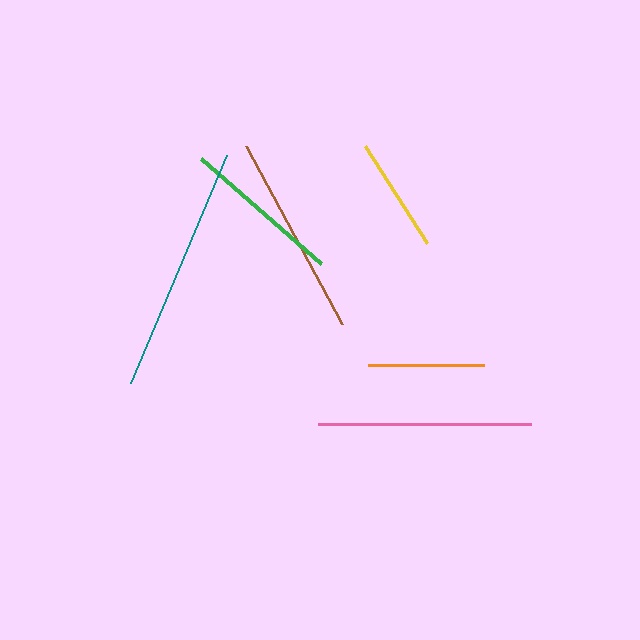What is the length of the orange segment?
The orange segment is approximately 116 pixels long.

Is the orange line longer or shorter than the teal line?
The teal line is longer than the orange line.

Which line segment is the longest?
The teal line is the longest at approximately 248 pixels.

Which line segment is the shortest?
The yellow line is the shortest at approximately 115 pixels.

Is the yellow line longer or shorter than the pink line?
The pink line is longer than the yellow line.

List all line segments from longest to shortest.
From longest to shortest: teal, pink, brown, green, orange, yellow.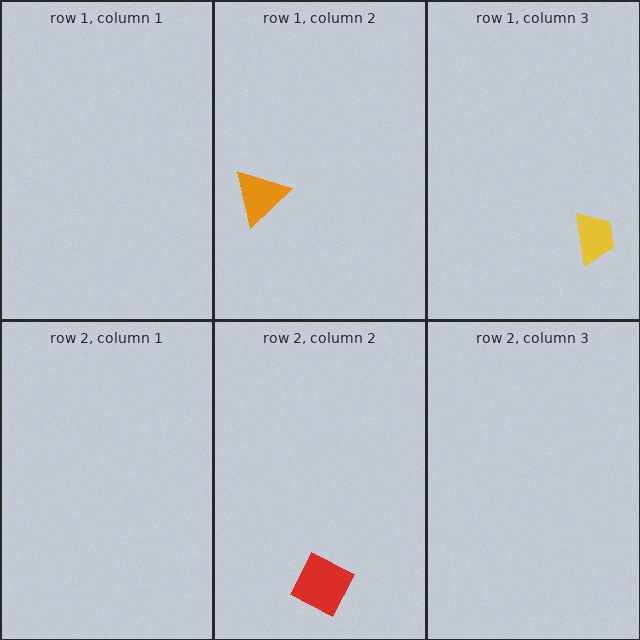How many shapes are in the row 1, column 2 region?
1.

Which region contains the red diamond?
The row 2, column 2 region.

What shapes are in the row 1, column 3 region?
The yellow trapezoid.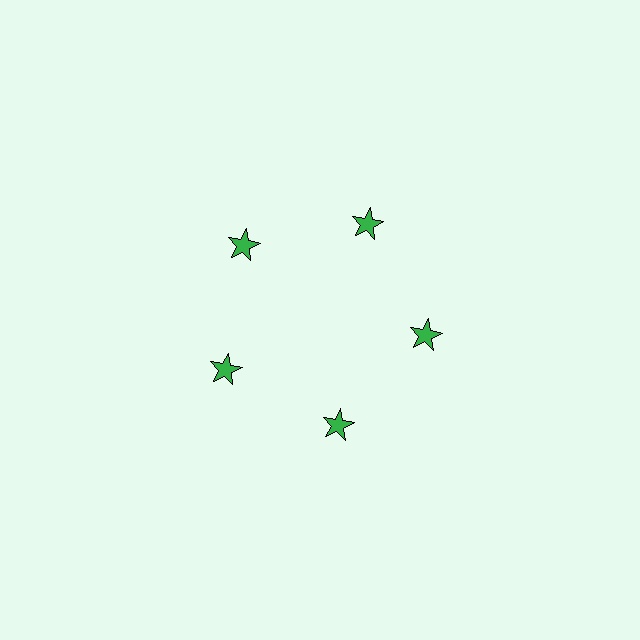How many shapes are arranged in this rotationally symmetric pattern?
There are 5 shapes, arranged in 5 groups of 1.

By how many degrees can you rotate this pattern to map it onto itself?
The pattern maps onto itself every 72 degrees of rotation.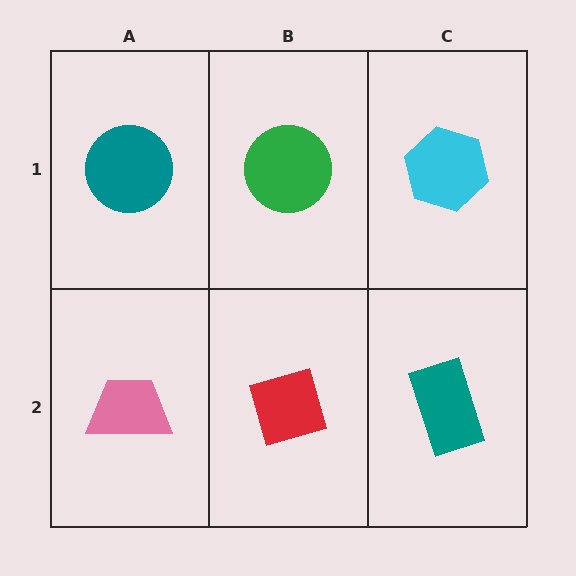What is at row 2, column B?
A red diamond.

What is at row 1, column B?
A green circle.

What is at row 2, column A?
A pink trapezoid.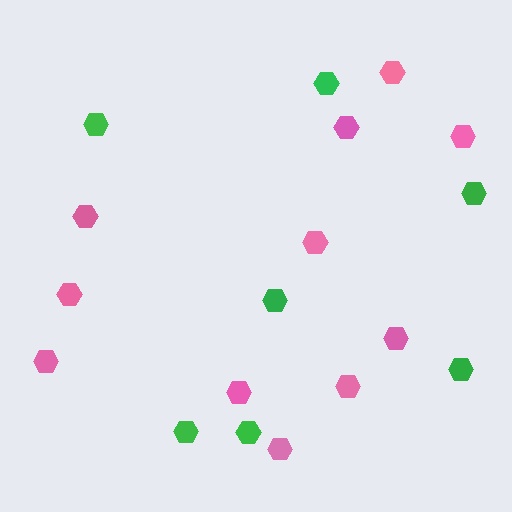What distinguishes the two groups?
There are 2 groups: one group of pink hexagons (11) and one group of green hexagons (7).